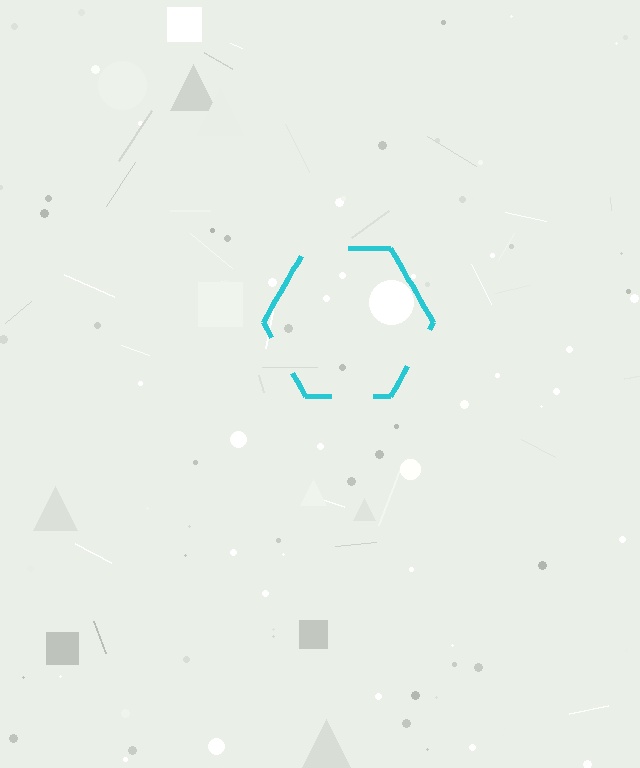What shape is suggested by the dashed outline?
The dashed outline suggests a hexagon.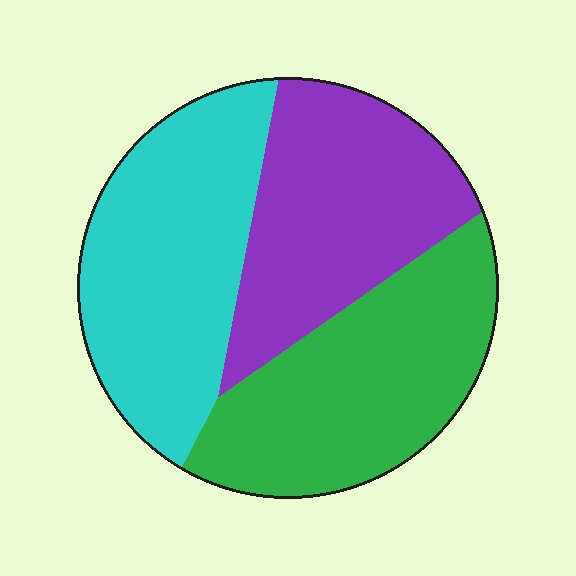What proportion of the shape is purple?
Purple covers 31% of the shape.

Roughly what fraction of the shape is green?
Green covers about 35% of the shape.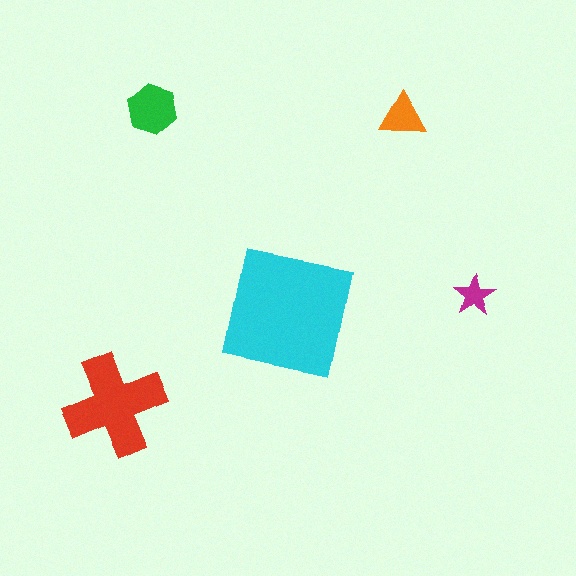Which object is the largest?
The cyan square.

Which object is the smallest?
The magenta star.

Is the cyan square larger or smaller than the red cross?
Larger.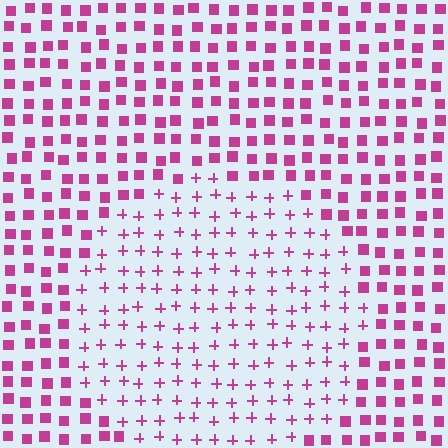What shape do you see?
I see a circle.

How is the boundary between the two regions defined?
The boundary is defined by a change in element shape: plus signs inside vs. squares outside. All elements share the same color and spacing.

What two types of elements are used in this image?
The image uses plus signs inside the circle region and squares outside it.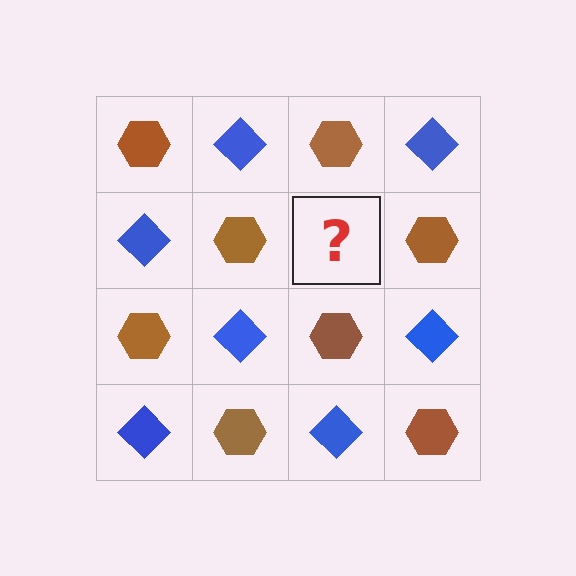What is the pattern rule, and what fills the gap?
The rule is that it alternates brown hexagon and blue diamond in a checkerboard pattern. The gap should be filled with a blue diamond.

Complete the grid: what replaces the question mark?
The question mark should be replaced with a blue diamond.